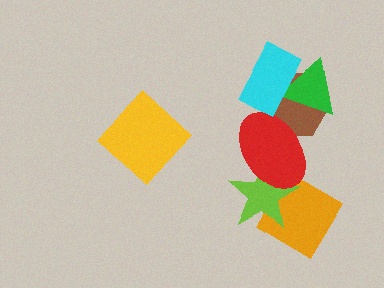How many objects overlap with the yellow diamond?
0 objects overlap with the yellow diamond.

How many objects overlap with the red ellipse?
2 objects overlap with the red ellipse.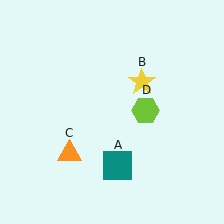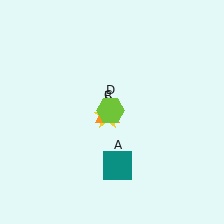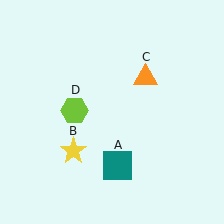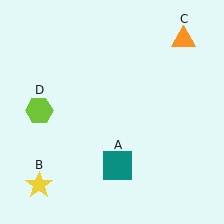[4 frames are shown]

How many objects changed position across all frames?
3 objects changed position: yellow star (object B), orange triangle (object C), lime hexagon (object D).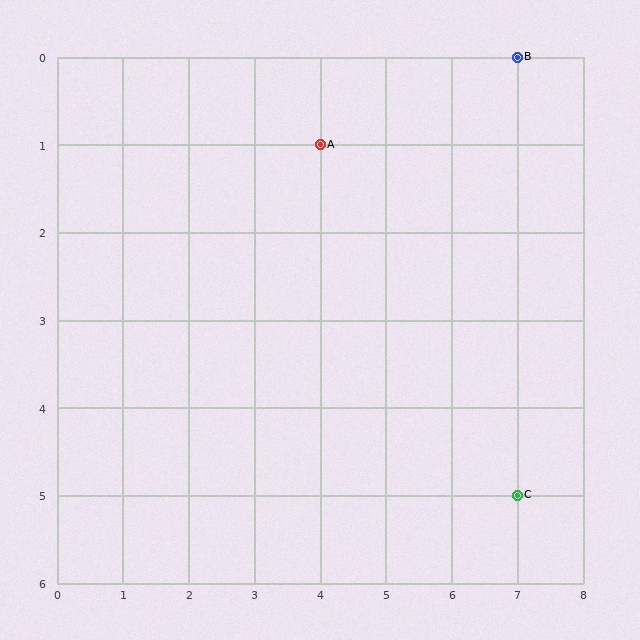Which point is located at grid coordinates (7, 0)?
Point B is at (7, 0).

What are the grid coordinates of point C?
Point C is at grid coordinates (7, 5).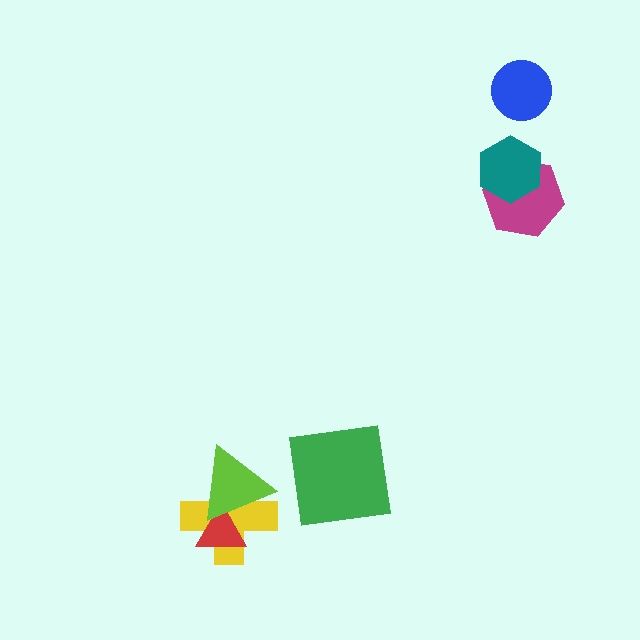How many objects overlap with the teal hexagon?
1 object overlaps with the teal hexagon.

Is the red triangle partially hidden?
Yes, it is partially covered by another shape.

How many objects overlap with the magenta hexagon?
1 object overlaps with the magenta hexagon.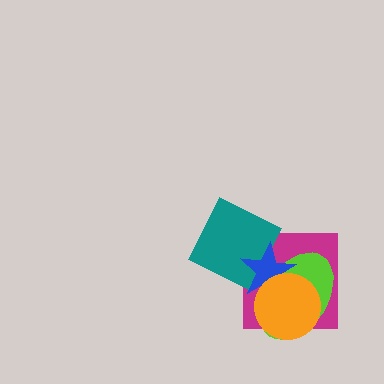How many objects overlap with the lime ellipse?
3 objects overlap with the lime ellipse.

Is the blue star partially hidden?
Yes, it is partially covered by another shape.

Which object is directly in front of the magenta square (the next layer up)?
The lime ellipse is directly in front of the magenta square.